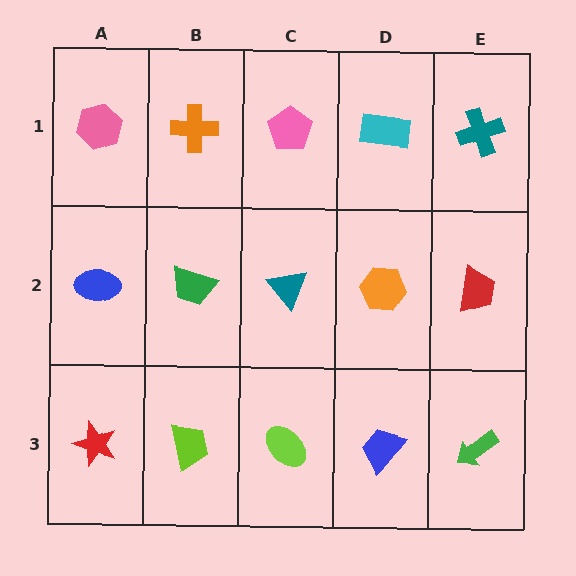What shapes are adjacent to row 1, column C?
A teal triangle (row 2, column C), an orange cross (row 1, column B), a cyan rectangle (row 1, column D).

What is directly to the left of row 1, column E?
A cyan rectangle.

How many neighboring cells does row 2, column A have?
3.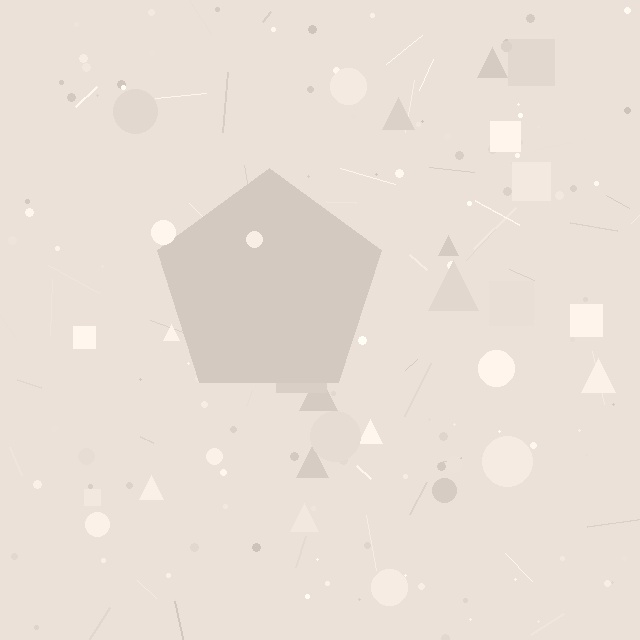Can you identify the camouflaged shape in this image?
The camouflaged shape is a pentagon.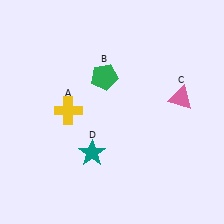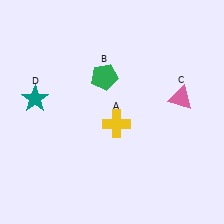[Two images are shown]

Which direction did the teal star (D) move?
The teal star (D) moved left.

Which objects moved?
The objects that moved are: the yellow cross (A), the teal star (D).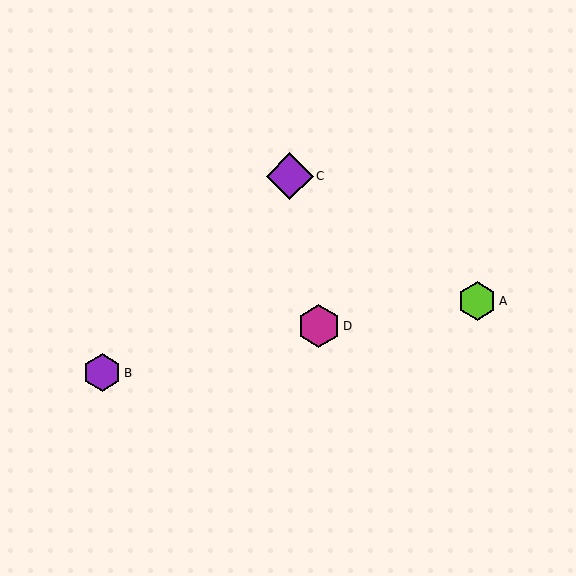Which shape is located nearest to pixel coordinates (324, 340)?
The magenta hexagon (labeled D) at (319, 326) is nearest to that location.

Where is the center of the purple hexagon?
The center of the purple hexagon is at (102, 373).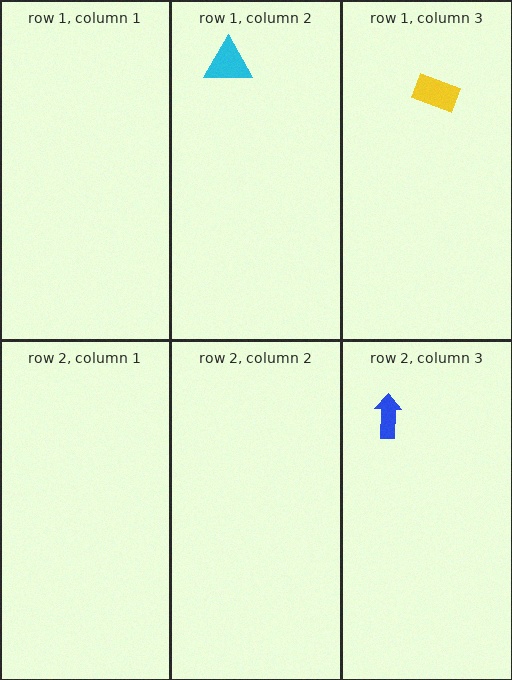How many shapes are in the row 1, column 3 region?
1.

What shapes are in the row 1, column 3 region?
The yellow rectangle.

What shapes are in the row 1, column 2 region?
The cyan triangle.